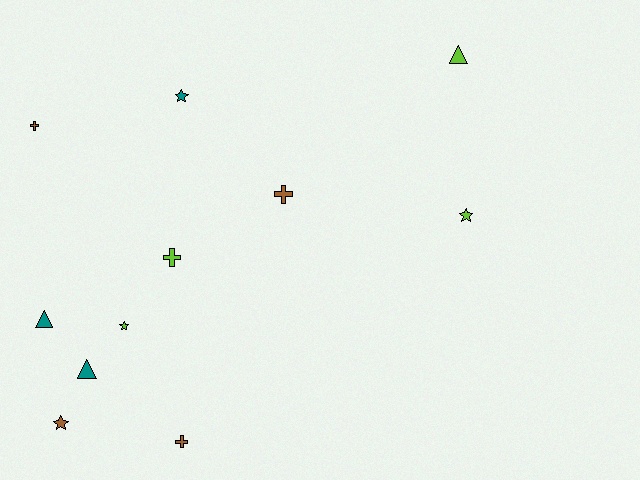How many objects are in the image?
There are 11 objects.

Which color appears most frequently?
Lime, with 4 objects.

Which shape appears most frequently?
Star, with 4 objects.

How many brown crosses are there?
There are 3 brown crosses.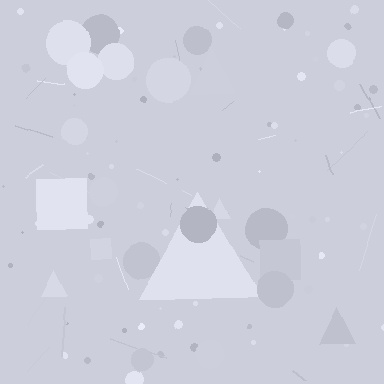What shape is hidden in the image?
A triangle is hidden in the image.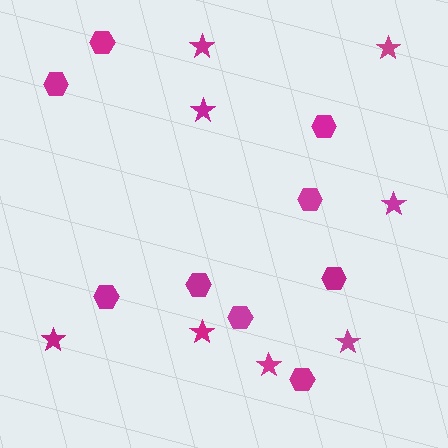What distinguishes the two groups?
There are 2 groups: one group of hexagons (9) and one group of stars (8).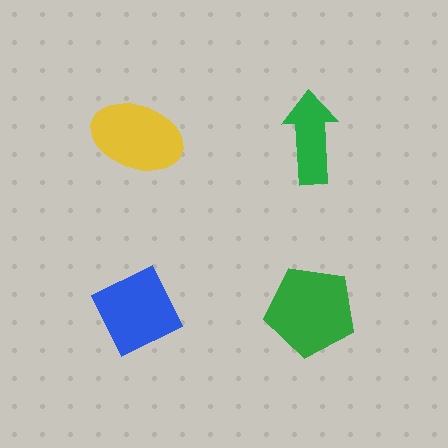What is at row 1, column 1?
A yellow ellipse.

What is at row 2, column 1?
A blue diamond.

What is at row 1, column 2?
A green arrow.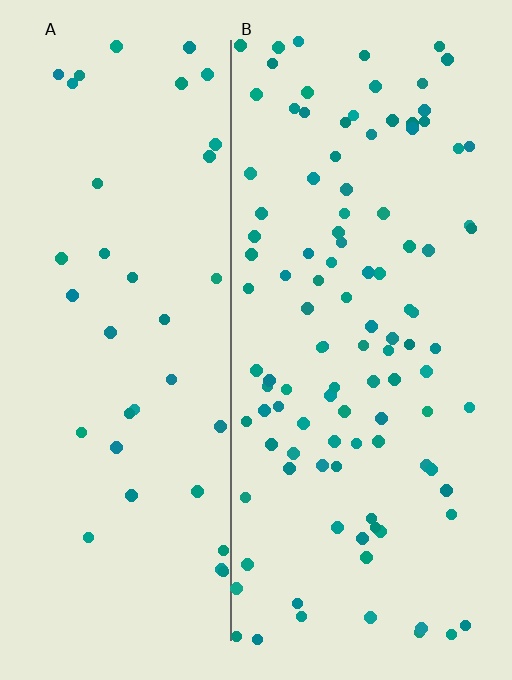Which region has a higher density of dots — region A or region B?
B (the right).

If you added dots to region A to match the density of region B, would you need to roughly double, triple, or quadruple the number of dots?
Approximately triple.